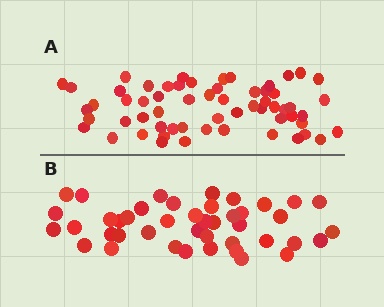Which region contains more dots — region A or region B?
Region A (the top region) has more dots.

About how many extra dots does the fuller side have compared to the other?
Region A has approximately 15 more dots than region B.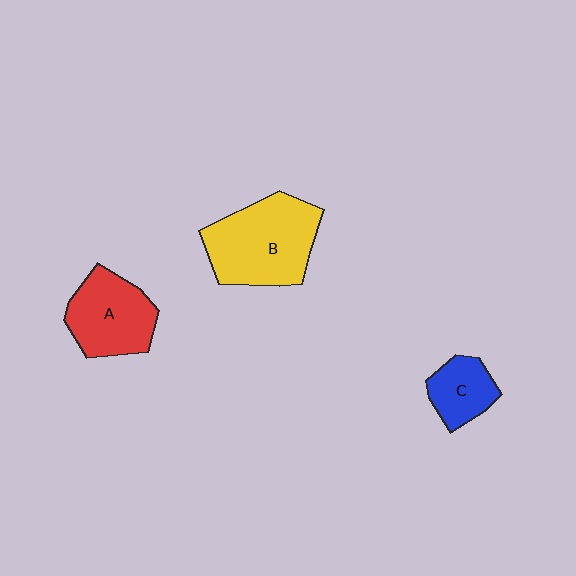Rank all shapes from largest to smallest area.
From largest to smallest: B (yellow), A (red), C (blue).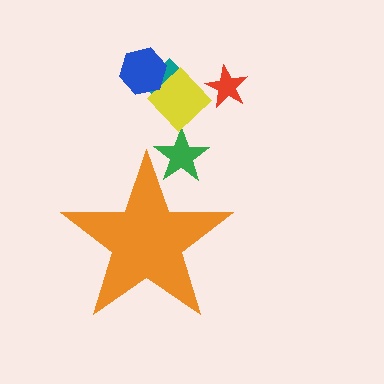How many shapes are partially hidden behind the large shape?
1 shape is partially hidden.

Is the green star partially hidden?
Yes, the green star is partially hidden behind the orange star.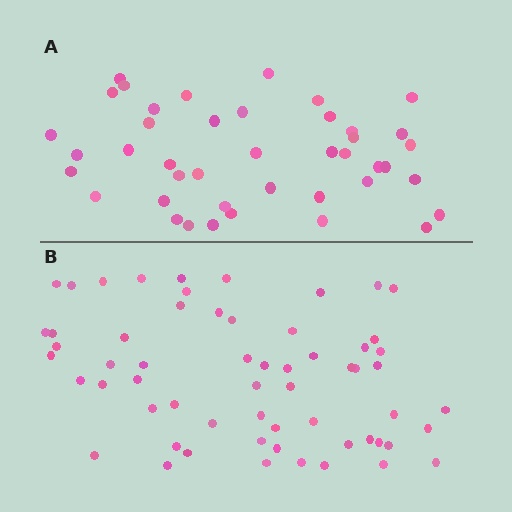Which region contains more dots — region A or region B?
Region B (the bottom region) has more dots.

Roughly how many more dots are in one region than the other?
Region B has approximately 20 more dots than region A.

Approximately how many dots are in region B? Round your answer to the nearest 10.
About 60 dots.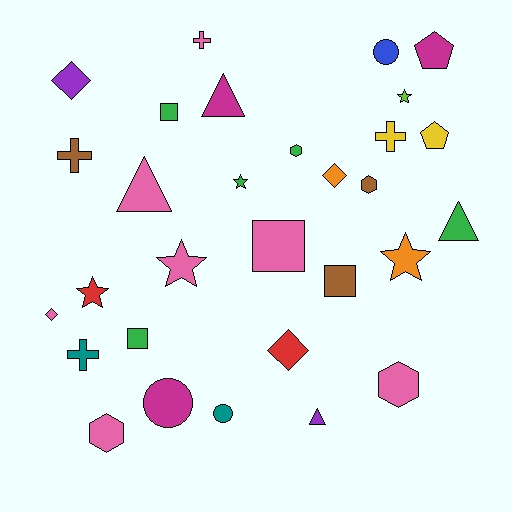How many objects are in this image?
There are 30 objects.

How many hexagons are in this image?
There are 4 hexagons.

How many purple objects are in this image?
There are 2 purple objects.